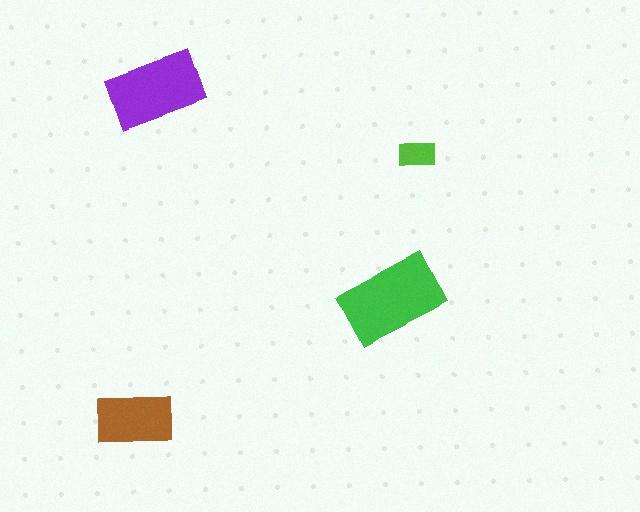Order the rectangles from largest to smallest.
the green one, the purple one, the brown one, the lime one.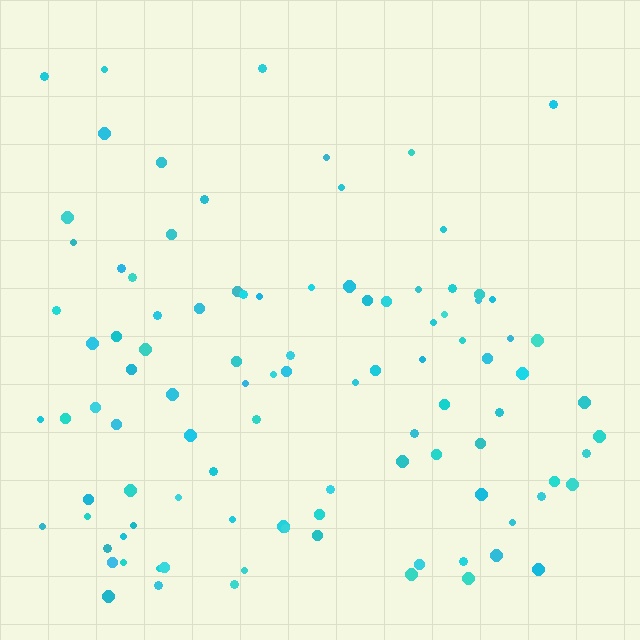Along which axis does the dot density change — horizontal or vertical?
Vertical.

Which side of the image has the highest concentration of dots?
The bottom.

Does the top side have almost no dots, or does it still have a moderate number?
Still a moderate number, just noticeably fewer than the bottom.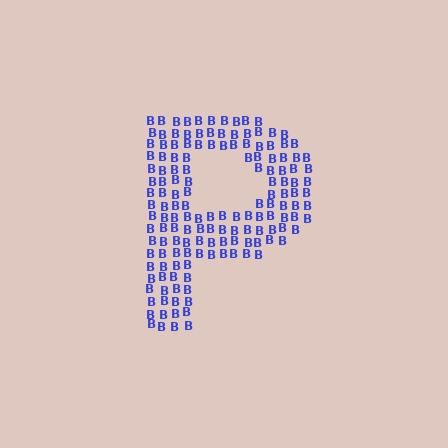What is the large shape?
The large shape is the letter P.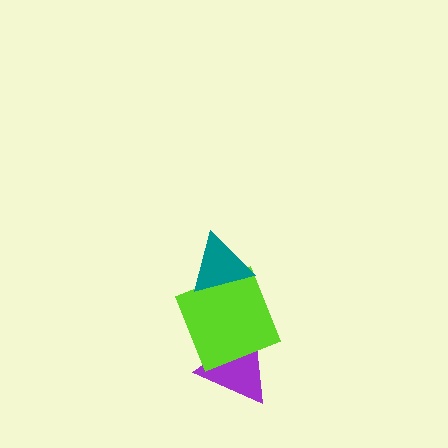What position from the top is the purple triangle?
The purple triangle is 3rd from the top.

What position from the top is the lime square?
The lime square is 2nd from the top.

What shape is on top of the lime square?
The teal triangle is on top of the lime square.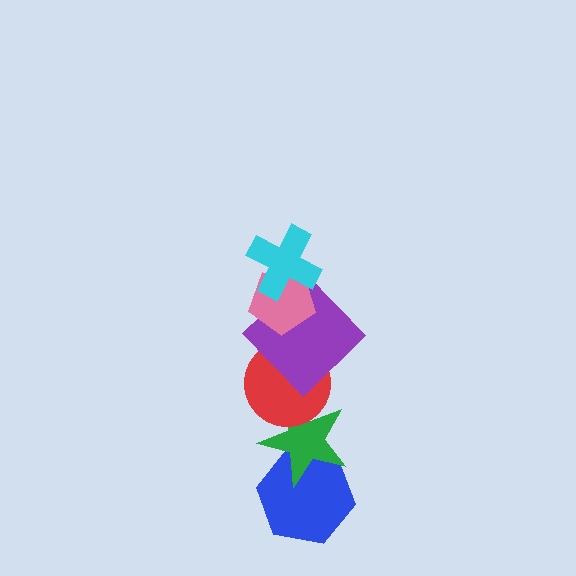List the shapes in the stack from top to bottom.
From top to bottom: the cyan cross, the pink pentagon, the purple diamond, the red circle, the green star, the blue hexagon.